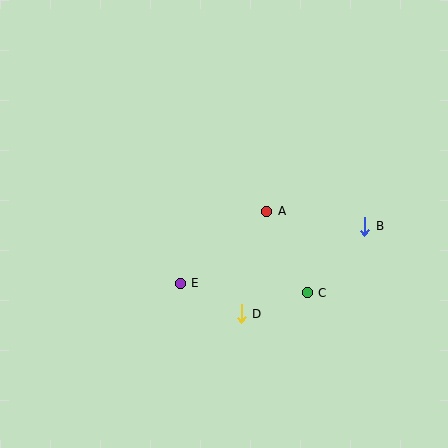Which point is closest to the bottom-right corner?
Point C is closest to the bottom-right corner.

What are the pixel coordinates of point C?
Point C is at (307, 293).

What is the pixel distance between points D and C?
The distance between D and C is 69 pixels.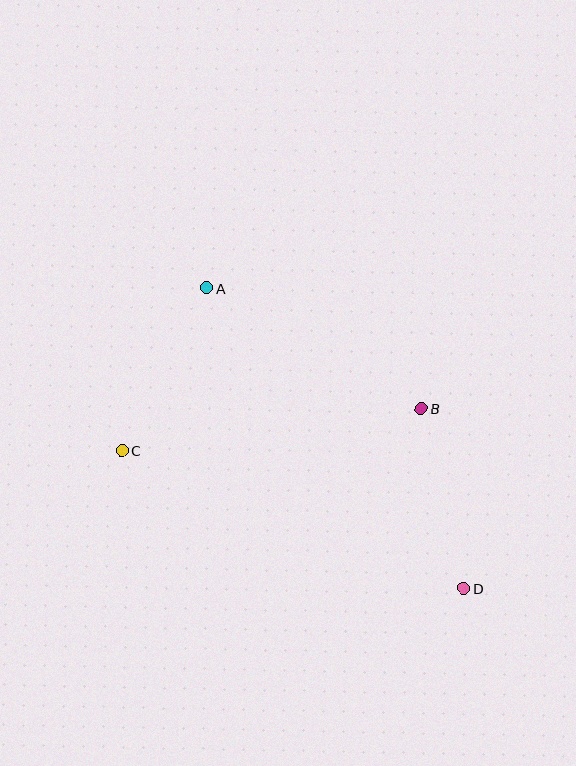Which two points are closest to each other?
Points A and C are closest to each other.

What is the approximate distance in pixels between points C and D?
The distance between C and D is approximately 368 pixels.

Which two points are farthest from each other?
Points A and D are farthest from each other.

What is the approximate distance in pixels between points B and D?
The distance between B and D is approximately 185 pixels.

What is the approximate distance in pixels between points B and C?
The distance between B and C is approximately 302 pixels.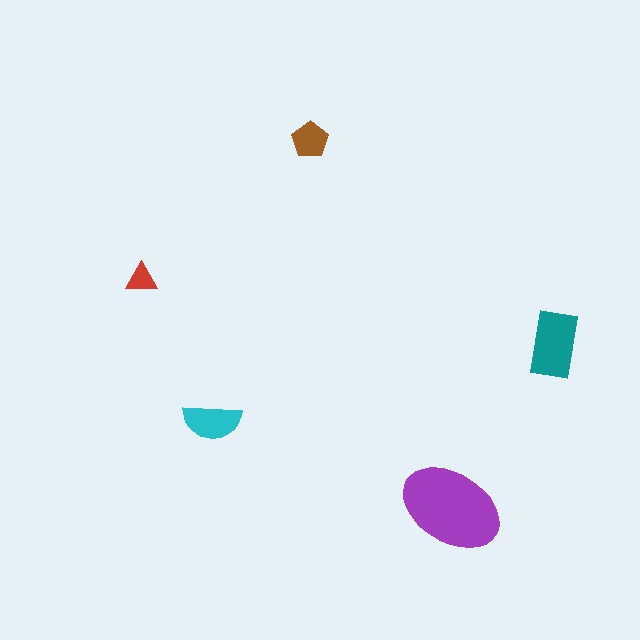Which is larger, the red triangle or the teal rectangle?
The teal rectangle.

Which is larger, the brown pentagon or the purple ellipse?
The purple ellipse.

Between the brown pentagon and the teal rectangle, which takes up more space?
The teal rectangle.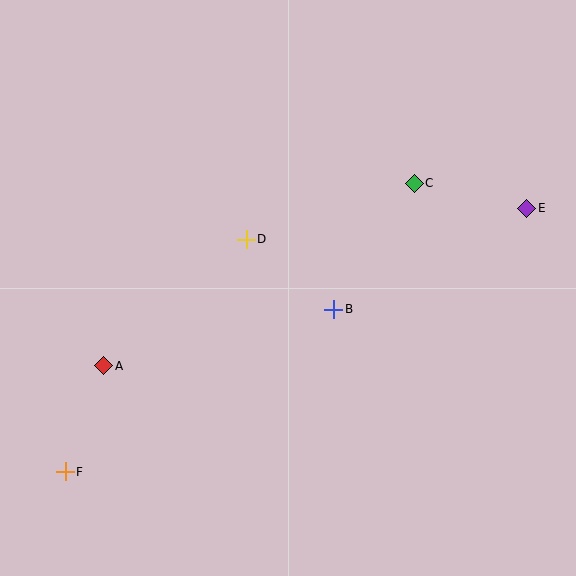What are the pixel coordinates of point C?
Point C is at (414, 183).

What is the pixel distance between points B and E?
The distance between B and E is 218 pixels.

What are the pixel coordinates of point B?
Point B is at (334, 309).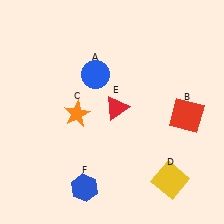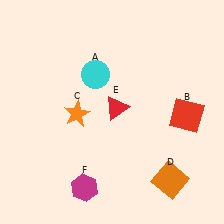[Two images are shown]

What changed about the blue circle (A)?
In Image 1, A is blue. In Image 2, it changed to cyan.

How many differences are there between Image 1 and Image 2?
There are 3 differences between the two images.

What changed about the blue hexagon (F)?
In Image 1, F is blue. In Image 2, it changed to magenta.